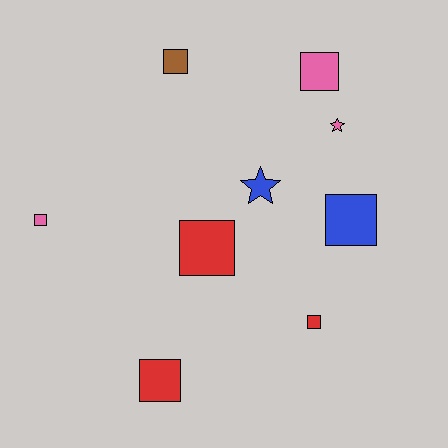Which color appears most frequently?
Pink, with 3 objects.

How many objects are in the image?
There are 9 objects.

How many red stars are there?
There are no red stars.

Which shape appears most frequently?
Square, with 7 objects.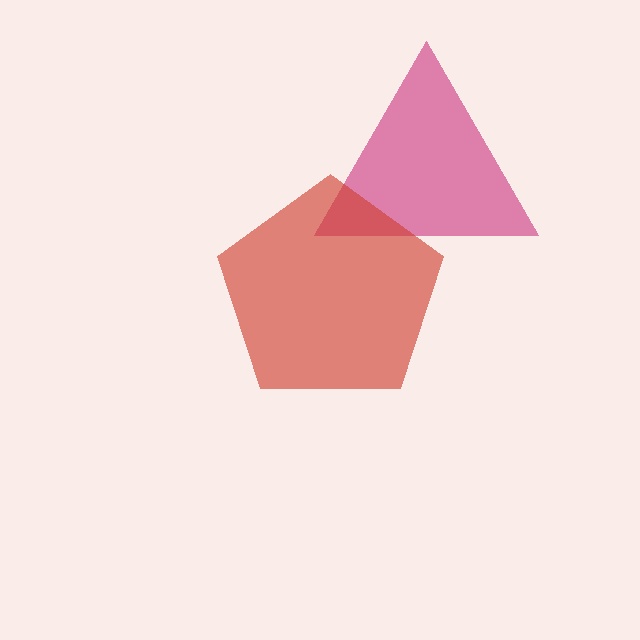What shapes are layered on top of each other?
The layered shapes are: a magenta triangle, a red pentagon.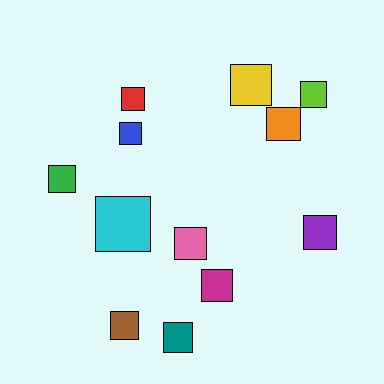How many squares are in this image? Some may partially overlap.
There are 12 squares.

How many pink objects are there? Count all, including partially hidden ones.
There is 1 pink object.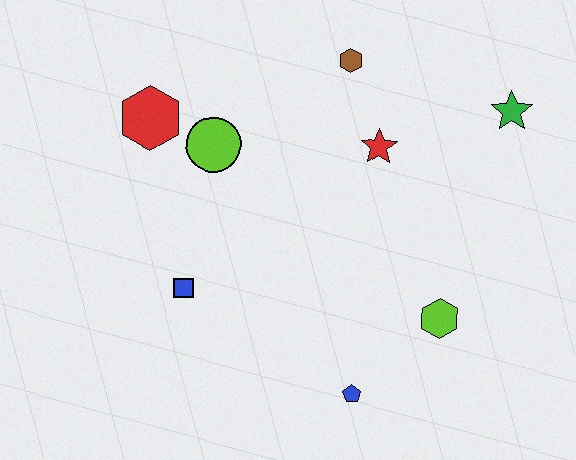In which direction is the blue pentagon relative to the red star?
The blue pentagon is below the red star.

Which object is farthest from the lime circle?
The green star is farthest from the lime circle.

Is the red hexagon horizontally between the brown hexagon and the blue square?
No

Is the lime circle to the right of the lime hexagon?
No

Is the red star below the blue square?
No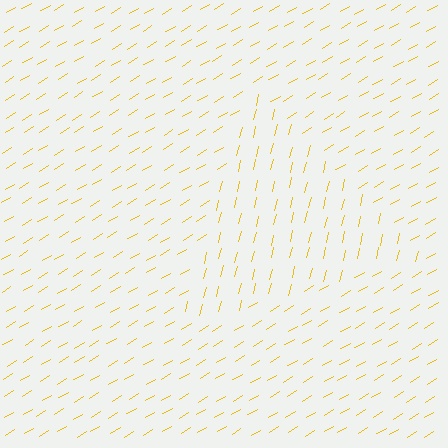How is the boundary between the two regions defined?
The boundary is defined purely by a change in line orientation (approximately 45 degrees difference). All lines are the same color and thickness.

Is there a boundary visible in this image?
Yes, there is a texture boundary formed by a change in line orientation.